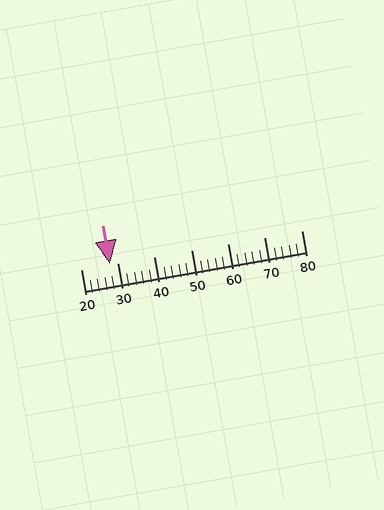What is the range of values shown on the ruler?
The ruler shows values from 20 to 80.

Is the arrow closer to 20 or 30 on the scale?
The arrow is closer to 30.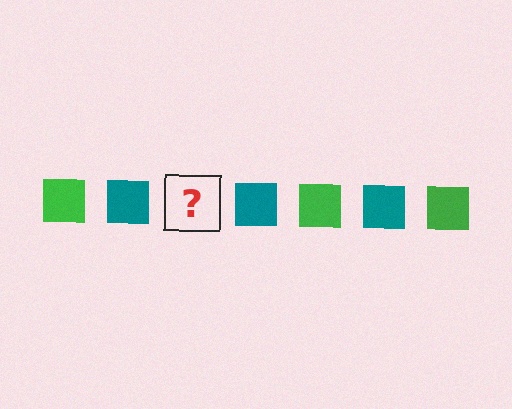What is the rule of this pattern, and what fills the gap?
The rule is that the pattern cycles through green, teal squares. The gap should be filled with a green square.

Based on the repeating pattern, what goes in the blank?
The blank should be a green square.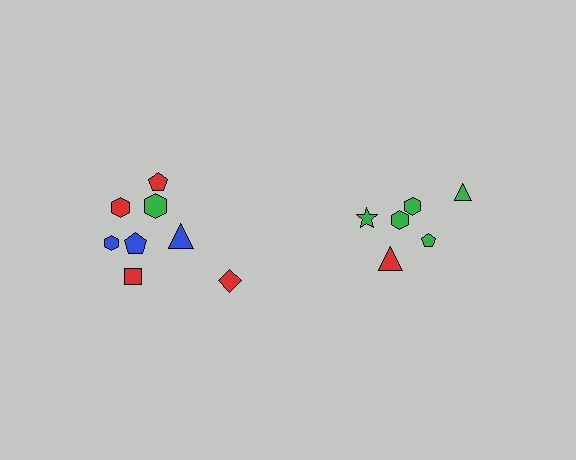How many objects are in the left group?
There are 8 objects.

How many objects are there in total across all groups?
There are 14 objects.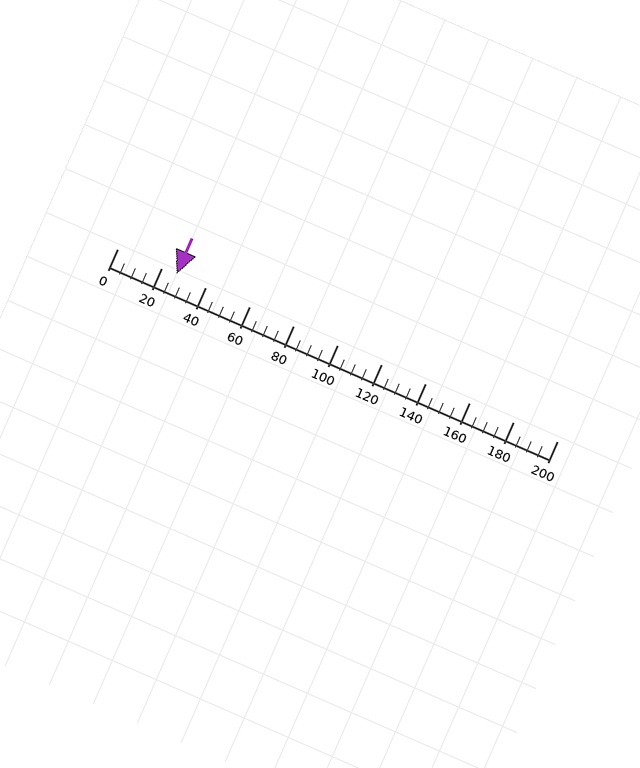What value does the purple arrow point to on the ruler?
The purple arrow points to approximately 27.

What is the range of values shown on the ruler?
The ruler shows values from 0 to 200.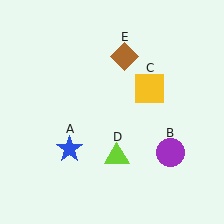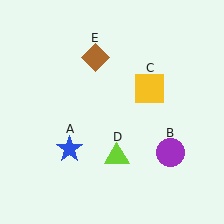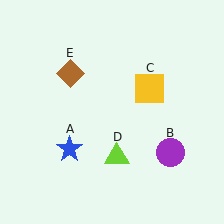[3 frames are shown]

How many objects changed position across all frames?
1 object changed position: brown diamond (object E).